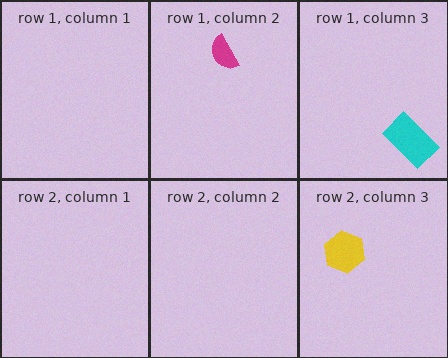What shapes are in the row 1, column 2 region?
The magenta semicircle.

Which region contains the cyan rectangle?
The row 1, column 3 region.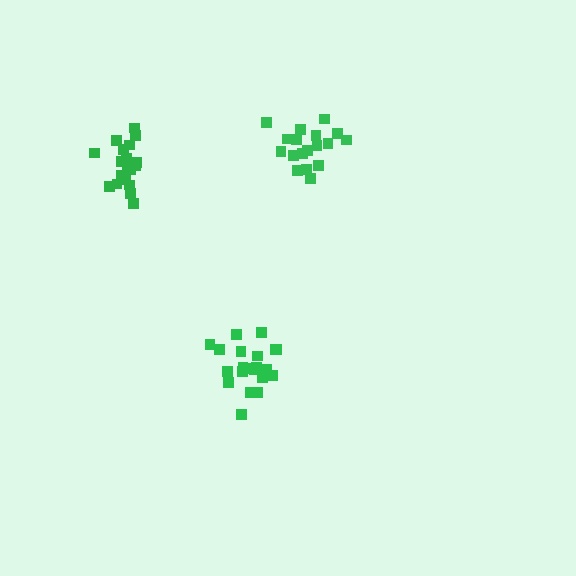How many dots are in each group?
Group 1: 19 dots, Group 2: 21 dots, Group 3: 18 dots (58 total).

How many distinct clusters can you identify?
There are 3 distinct clusters.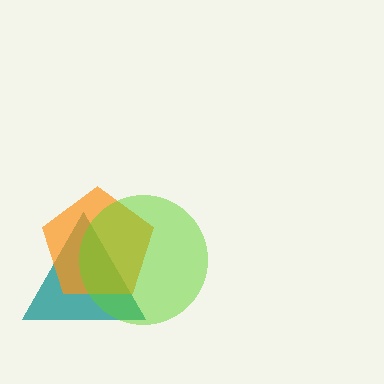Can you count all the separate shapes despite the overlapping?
Yes, there are 3 separate shapes.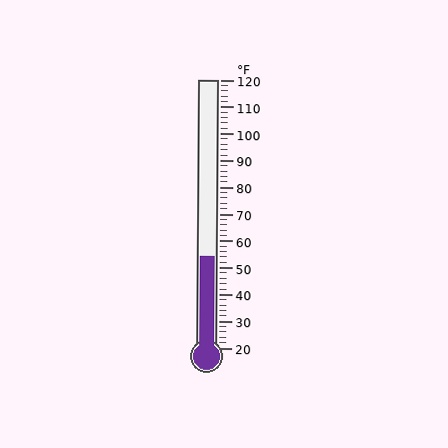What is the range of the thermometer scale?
The thermometer scale ranges from 20°F to 120°F.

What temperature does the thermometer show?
The thermometer shows approximately 54°F.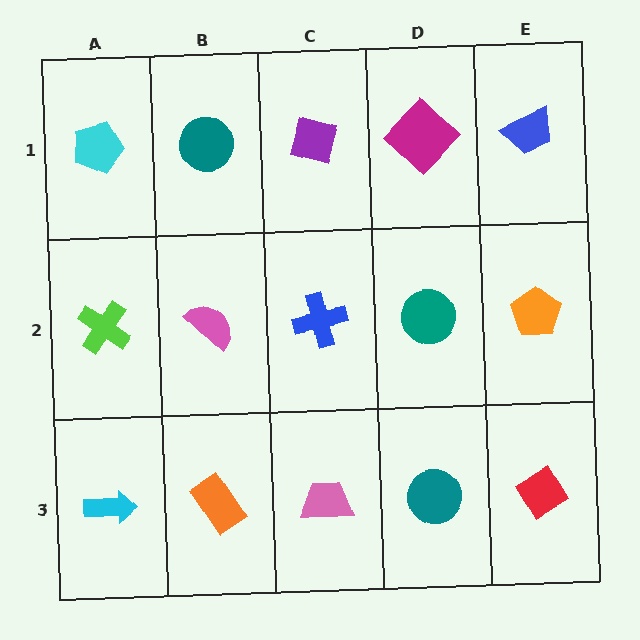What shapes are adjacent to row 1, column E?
An orange pentagon (row 2, column E), a magenta diamond (row 1, column D).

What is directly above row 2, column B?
A teal circle.